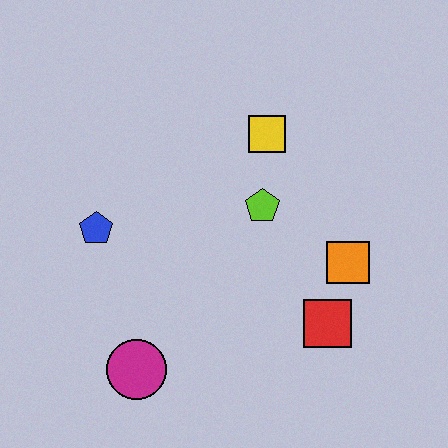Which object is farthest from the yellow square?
The magenta circle is farthest from the yellow square.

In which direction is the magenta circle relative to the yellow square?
The magenta circle is below the yellow square.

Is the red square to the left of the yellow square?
No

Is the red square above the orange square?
No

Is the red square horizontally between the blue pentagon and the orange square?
Yes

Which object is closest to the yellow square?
The lime pentagon is closest to the yellow square.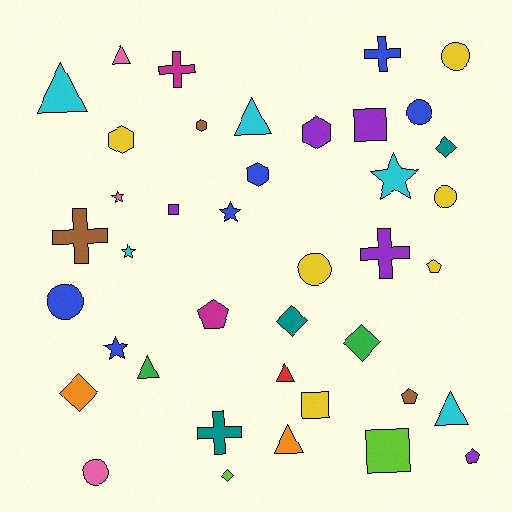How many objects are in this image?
There are 40 objects.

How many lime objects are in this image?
There are 2 lime objects.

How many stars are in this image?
There are 5 stars.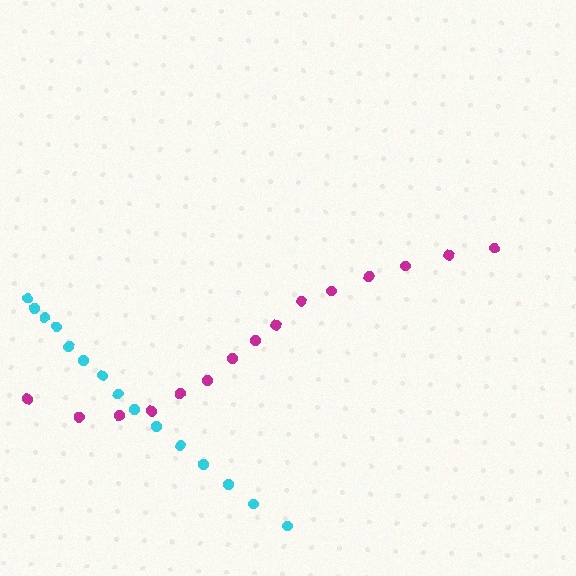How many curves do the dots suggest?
There are 2 distinct paths.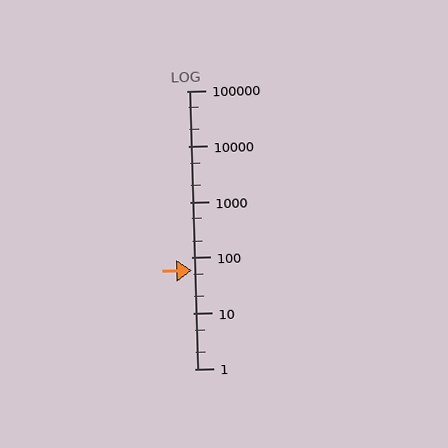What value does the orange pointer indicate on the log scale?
The pointer indicates approximately 58.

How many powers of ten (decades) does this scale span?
The scale spans 5 decades, from 1 to 100000.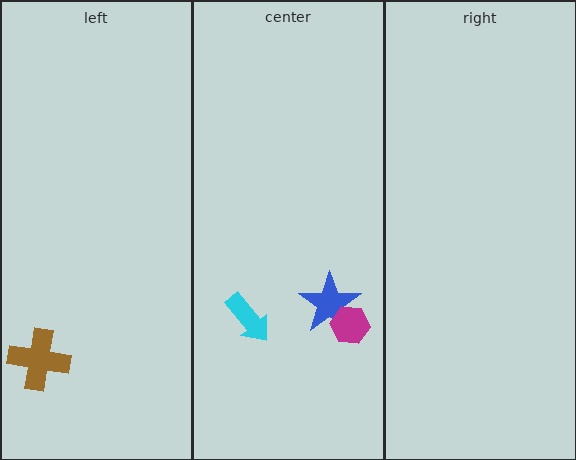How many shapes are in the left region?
1.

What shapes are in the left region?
The brown cross.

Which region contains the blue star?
The center region.